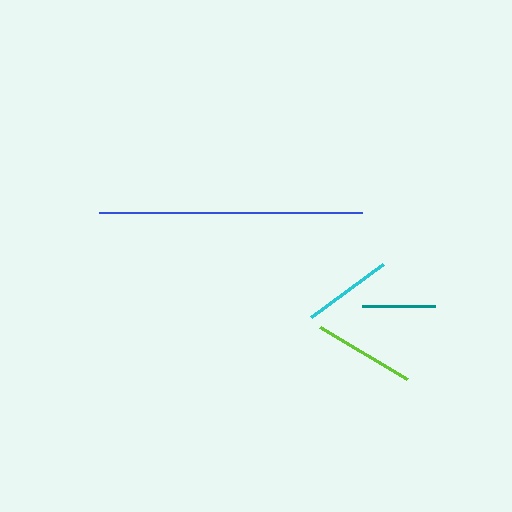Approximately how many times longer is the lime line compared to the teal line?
The lime line is approximately 1.4 times the length of the teal line.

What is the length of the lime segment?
The lime segment is approximately 102 pixels long.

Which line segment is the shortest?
The teal line is the shortest at approximately 73 pixels.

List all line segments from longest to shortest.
From longest to shortest: blue, lime, cyan, teal.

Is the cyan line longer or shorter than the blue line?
The blue line is longer than the cyan line.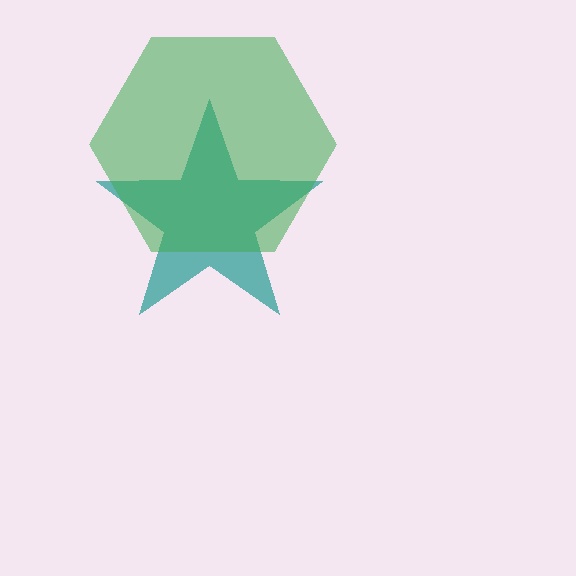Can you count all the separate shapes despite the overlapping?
Yes, there are 2 separate shapes.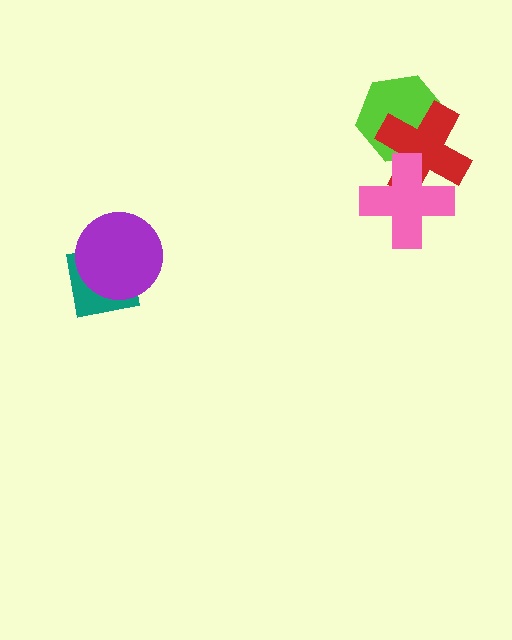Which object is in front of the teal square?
The purple circle is in front of the teal square.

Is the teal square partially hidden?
Yes, it is partially covered by another shape.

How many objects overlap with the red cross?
2 objects overlap with the red cross.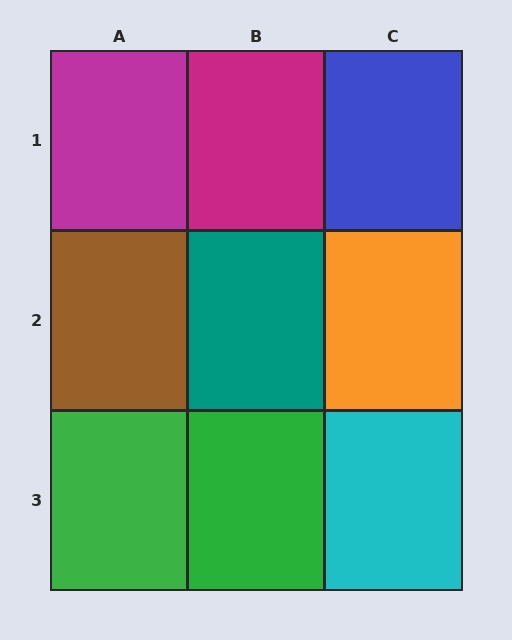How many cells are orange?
1 cell is orange.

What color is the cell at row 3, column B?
Green.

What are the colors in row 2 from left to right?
Brown, teal, orange.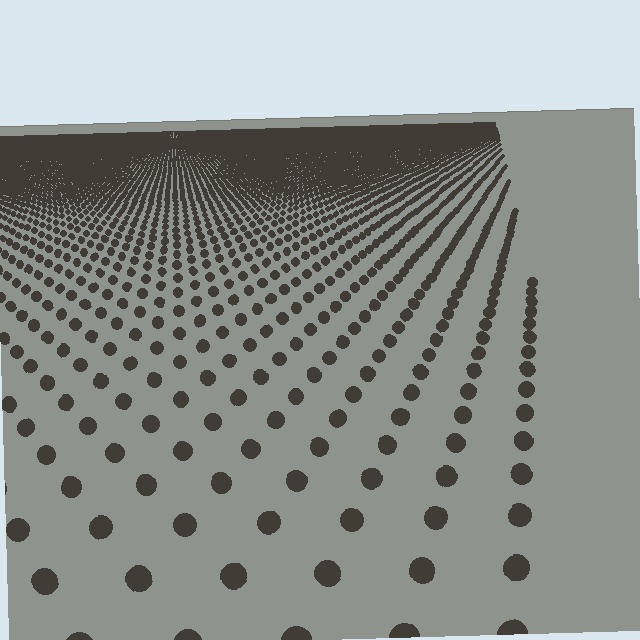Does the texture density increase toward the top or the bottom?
Density increases toward the top.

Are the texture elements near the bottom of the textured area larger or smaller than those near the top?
Larger. Near the bottom, elements are closer to the viewer and appear at a bigger on-screen size.